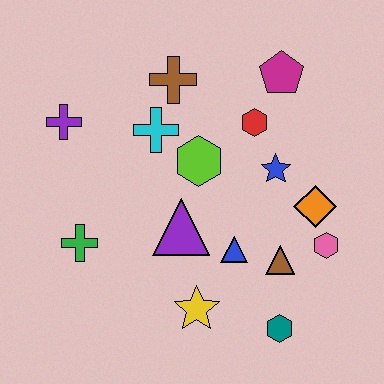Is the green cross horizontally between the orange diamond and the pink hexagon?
No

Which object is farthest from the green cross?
The magenta pentagon is farthest from the green cross.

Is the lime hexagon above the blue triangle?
Yes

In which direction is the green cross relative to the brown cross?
The green cross is below the brown cross.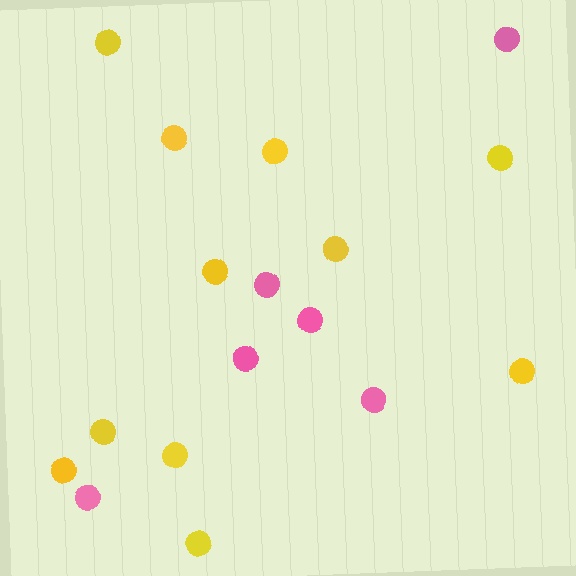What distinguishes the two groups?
There are 2 groups: one group of pink circles (6) and one group of yellow circles (11).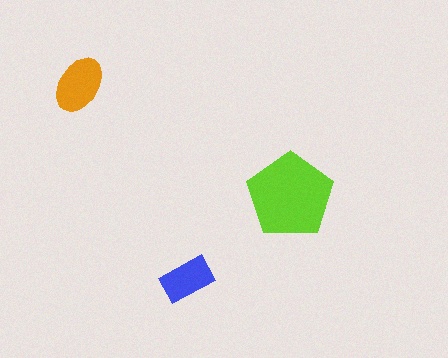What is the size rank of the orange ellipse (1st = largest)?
2nd.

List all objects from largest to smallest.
The lime pentagon, the orange ellipse, the blue rectangle.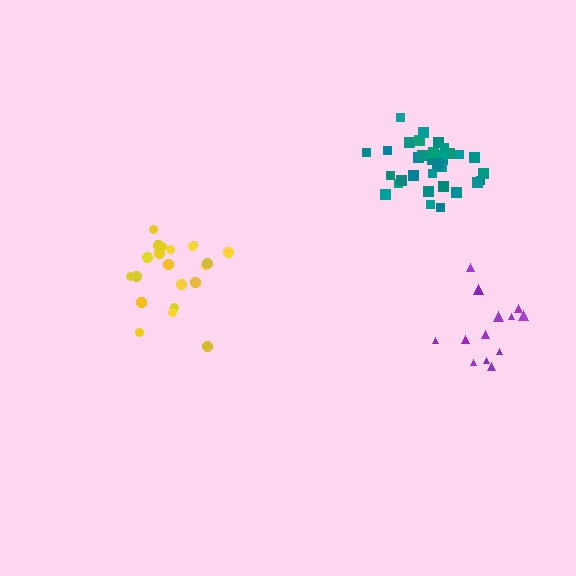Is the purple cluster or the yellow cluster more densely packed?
Yellow.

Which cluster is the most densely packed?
Teal.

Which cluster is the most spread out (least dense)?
Purple.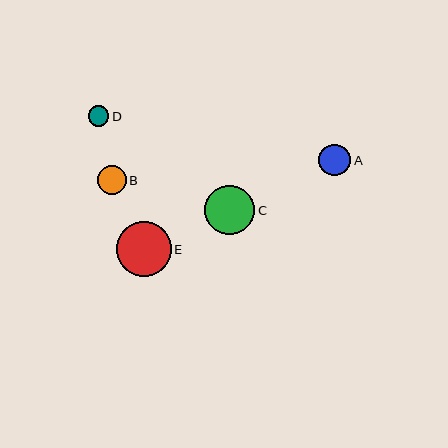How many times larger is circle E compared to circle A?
Circle E is approximately 1.7 times the size of circle A.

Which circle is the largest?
Circle E is the largest with a size of approximately 55 pixels.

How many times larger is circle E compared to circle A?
Circle E is approximately 1.7 times the size of circle A.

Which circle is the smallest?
Circle D is the smallest with a size of approximately 20 pixels.